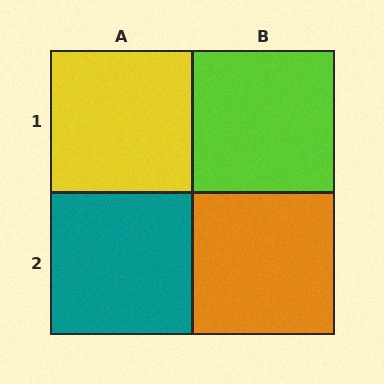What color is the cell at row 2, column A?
Teal.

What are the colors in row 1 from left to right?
Yellow, lime.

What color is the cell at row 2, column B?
Orange.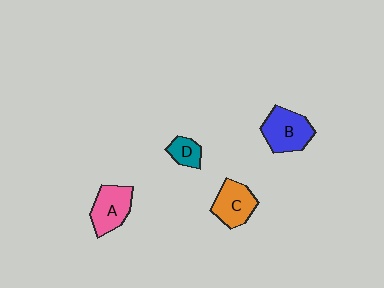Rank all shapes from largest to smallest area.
From largest to smallest: B (blue), A (pink), C (orange), D (teal).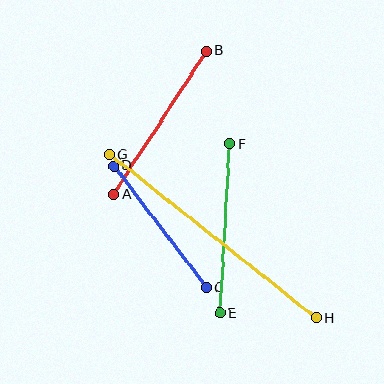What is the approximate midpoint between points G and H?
The midpoint is at approximately (213, 236) pixels.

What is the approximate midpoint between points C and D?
The midpoint is at approximately (160, 227) pixels.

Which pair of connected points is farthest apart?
Points G and H are farthest apart.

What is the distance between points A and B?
The distance is approximately 170 pixels.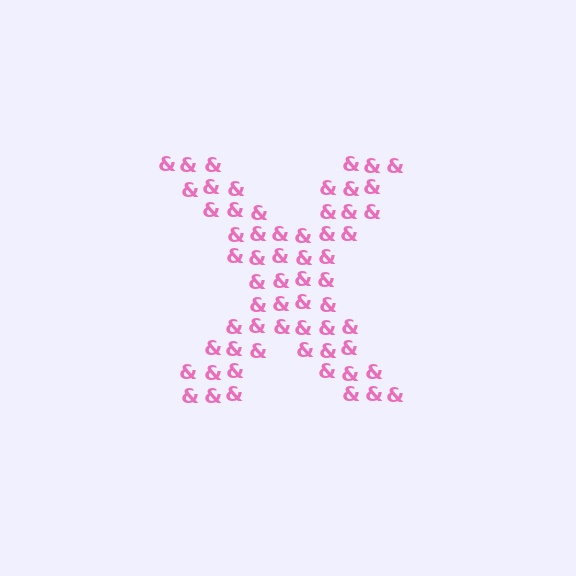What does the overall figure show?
The overall figure shows the letter X.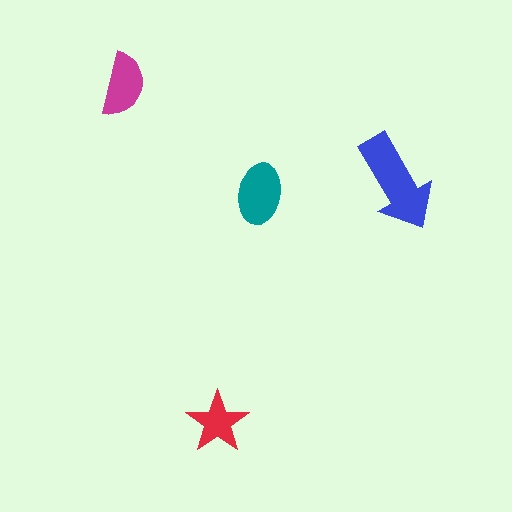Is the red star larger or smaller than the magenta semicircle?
Smaller.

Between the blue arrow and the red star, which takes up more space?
The blue arrow.